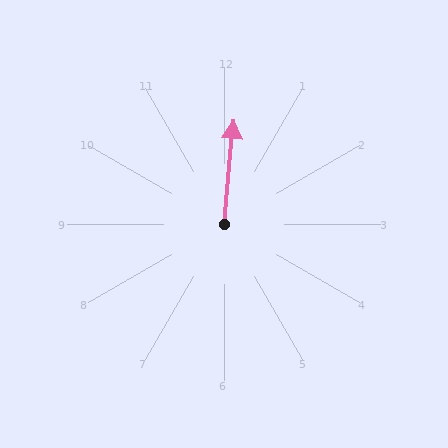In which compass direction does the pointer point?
North.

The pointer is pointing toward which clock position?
Roughly 12 o'clock.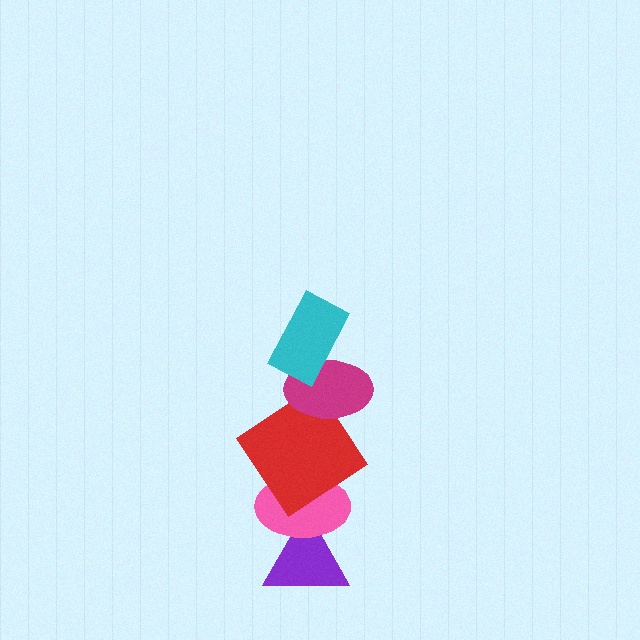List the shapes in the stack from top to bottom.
From top to bottom: the cyan rectangle, the magenta ellipse, the red diamond, the pink ellipse, the purple triangle.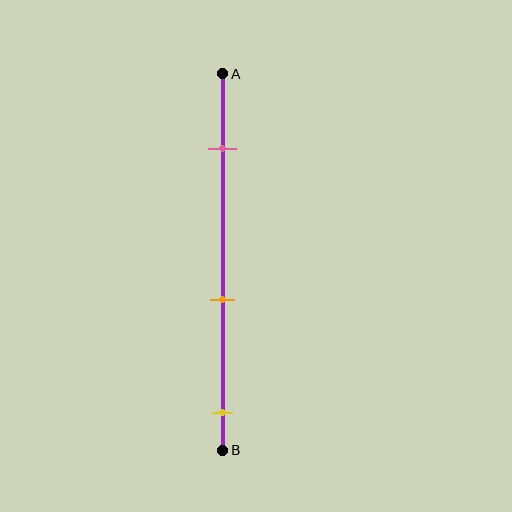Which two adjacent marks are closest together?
The orange and yellow marks are the closest adjacent pair.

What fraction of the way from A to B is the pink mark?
The pink mark is approximately 20% (0.2) of the way from A to B.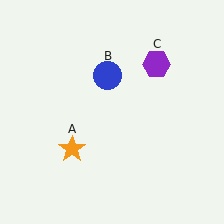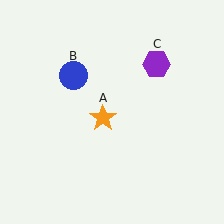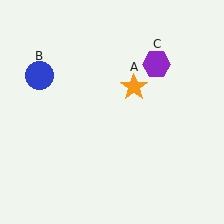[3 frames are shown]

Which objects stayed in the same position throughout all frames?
Purple hexagon (object C) remained stationary.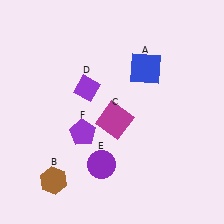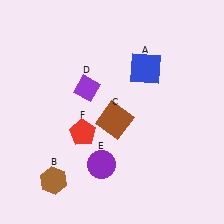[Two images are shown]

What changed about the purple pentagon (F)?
In Image 1, F is purple. In Image 2, it changed to red.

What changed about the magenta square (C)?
In Image 1, C is magenta. In Image 2, it changed to brown.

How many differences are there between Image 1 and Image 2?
There are 2 differences between the two images.